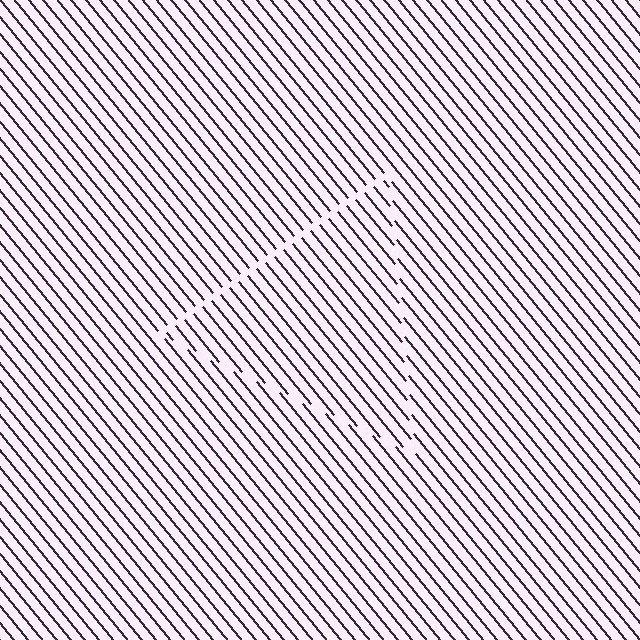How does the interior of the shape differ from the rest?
The interior of the shape contains the same grating, shifted by half a period — the contour is defined by the phase discontinuity where line-ends from the inner and outer gratings abut.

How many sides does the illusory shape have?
3 sides — the line-ends trace a triangle.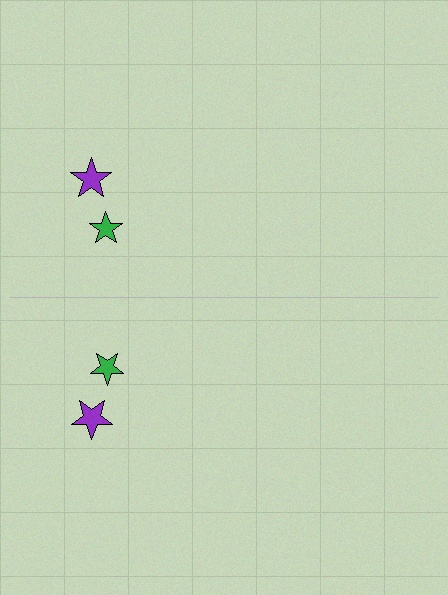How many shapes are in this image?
There are 4 shapes in this image.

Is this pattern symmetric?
Yes, this pattern has bilateral (reflection) symmetry.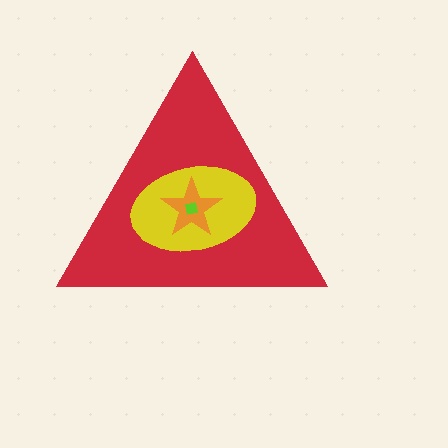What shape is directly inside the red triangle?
The yellow ellipse.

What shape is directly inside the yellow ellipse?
The orange star.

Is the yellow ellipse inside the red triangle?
Yes.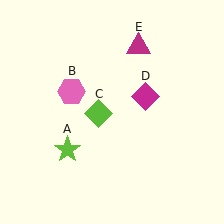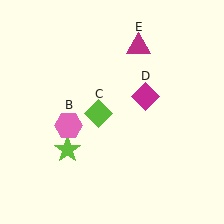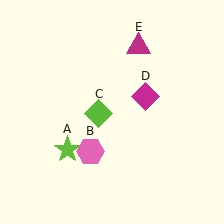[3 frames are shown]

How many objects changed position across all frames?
1 object changed position: pink hexagon (object B).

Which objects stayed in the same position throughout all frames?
Lime star (object A) and lime diamond (object C) and magenta diamond (object D) and magenta triangle (object E) remained stationary.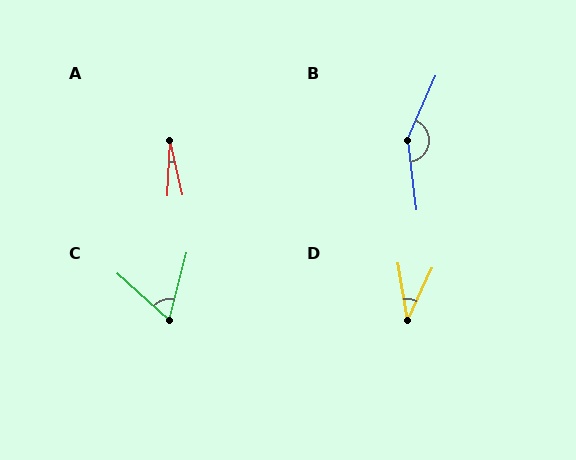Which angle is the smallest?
A, at approximately 15 degrees.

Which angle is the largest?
B, at approximately 149 degrees.